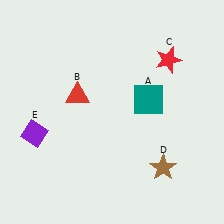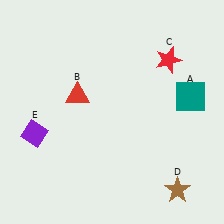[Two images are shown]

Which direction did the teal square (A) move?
The teal square (A) moved right.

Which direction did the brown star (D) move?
The brown star (D) moved down.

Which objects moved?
The objects that moved are: the teal square (A), the brown star (D).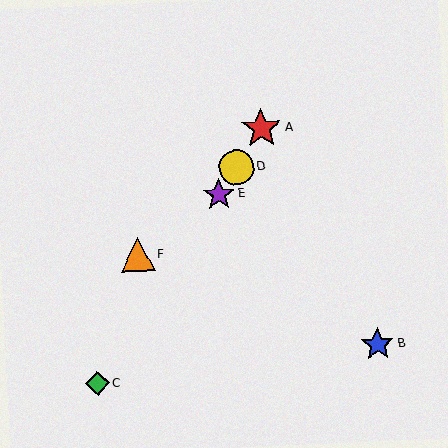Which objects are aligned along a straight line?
Objects A, C, D, E are aligned along a straight line.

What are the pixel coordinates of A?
Object A is at (261, 128).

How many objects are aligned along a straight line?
4 objects (A, C, D, E) are aligned along a straight line.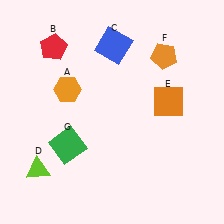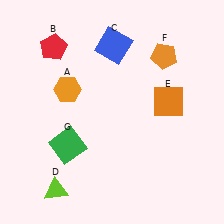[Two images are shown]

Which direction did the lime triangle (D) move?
The lime triangle (D) moved down.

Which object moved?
The lime triangle (D) moved down.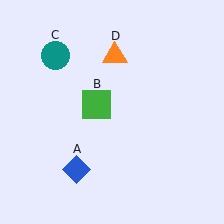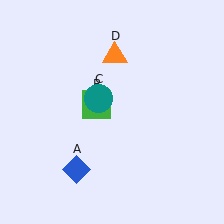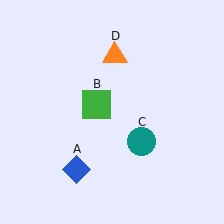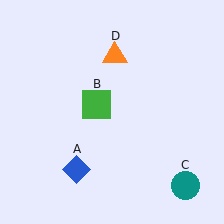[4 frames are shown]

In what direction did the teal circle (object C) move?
The teal circle (object C) moved down and to the right.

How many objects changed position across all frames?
1 object changed position: teal circle (object C).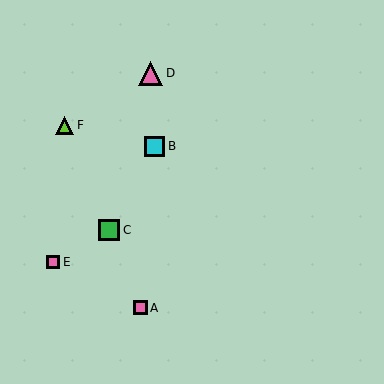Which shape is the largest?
The pink triangle (labeled D) is the largest.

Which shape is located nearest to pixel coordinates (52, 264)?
The pink square (labeled E) at (53, 262) is nearest to that location.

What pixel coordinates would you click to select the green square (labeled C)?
Click at (109, 230) to select the green square C.